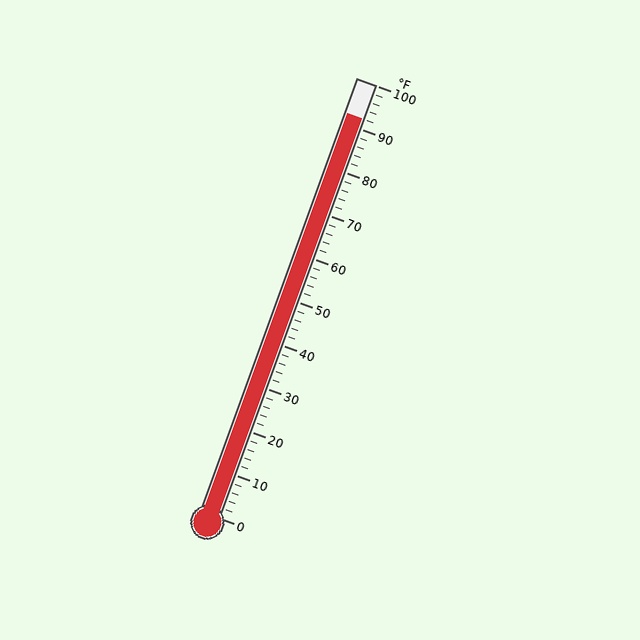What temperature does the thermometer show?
The thermometer shows approximately 92°F.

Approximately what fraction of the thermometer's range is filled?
The thermometer is filled to approximately 90% of its range.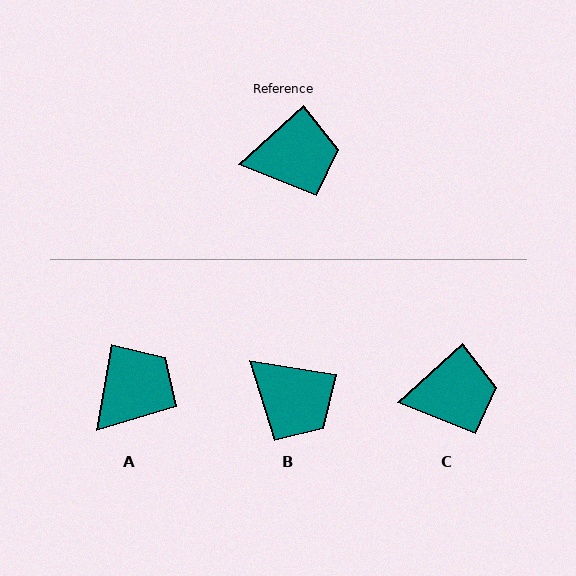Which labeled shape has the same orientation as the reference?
C.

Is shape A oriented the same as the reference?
No, it is off by about 38 degrees.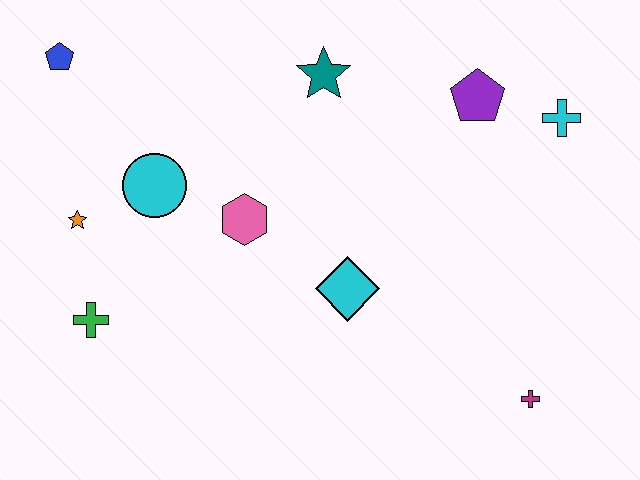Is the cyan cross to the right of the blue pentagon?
Yes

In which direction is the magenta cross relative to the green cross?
The magenta cross is to the right of the green cross.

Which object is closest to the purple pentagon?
The cyan cross is closest to the purple pentagon.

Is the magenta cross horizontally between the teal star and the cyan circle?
No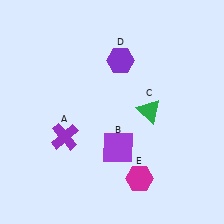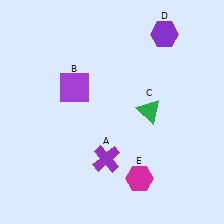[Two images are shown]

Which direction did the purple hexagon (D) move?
The purple hexagon (D) moved right.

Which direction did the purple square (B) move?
The purple square (B) moved up.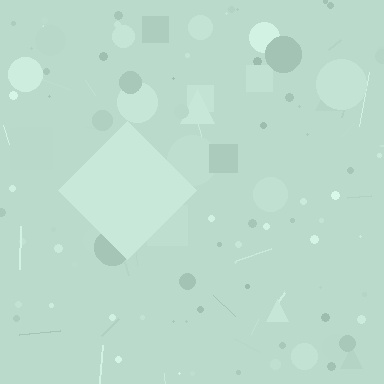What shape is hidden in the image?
A diamond is hidden in the image.